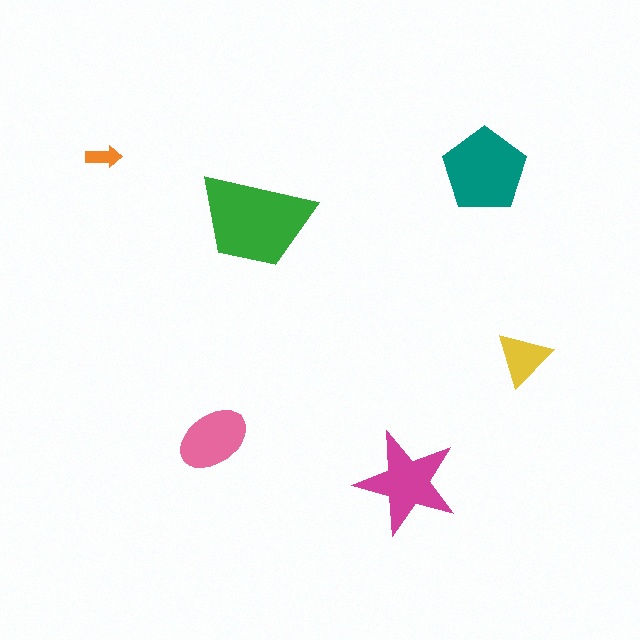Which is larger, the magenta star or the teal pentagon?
The teal pentagon.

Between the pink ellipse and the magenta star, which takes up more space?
The magenta star.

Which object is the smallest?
The orange arrow.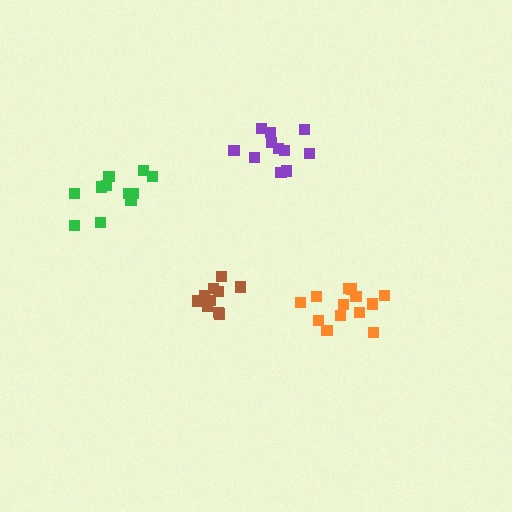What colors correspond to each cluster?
The clusters are colored: orange, purple, brown, green.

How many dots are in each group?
Group 1: 13 dots, Group 2: 11 dots, Group 3: 10 dots, Group 4: 11 dots (45 total).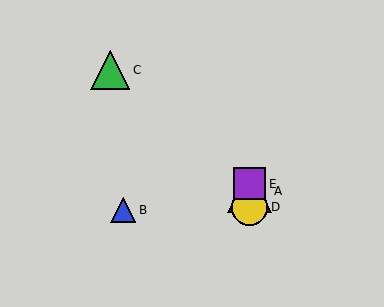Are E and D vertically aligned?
Yes, both are at x≈250.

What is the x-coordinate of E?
Object E is at x≈250.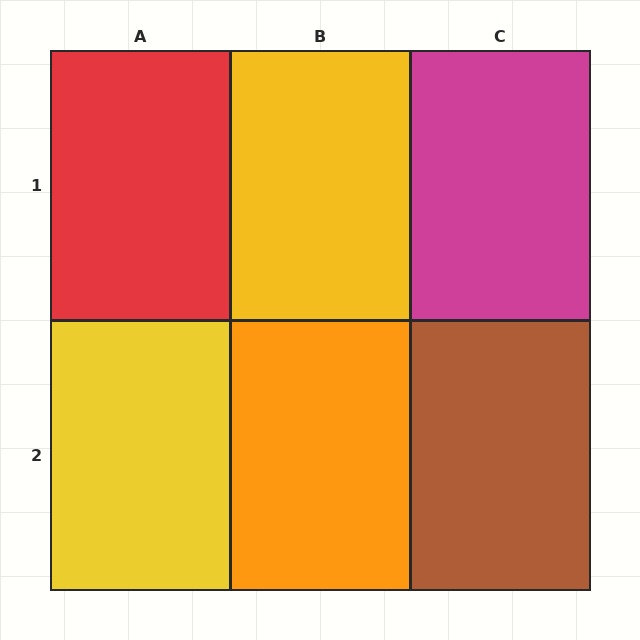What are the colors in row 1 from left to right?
Red, yellow, magenta.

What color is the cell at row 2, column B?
Orange.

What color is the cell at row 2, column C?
Brown.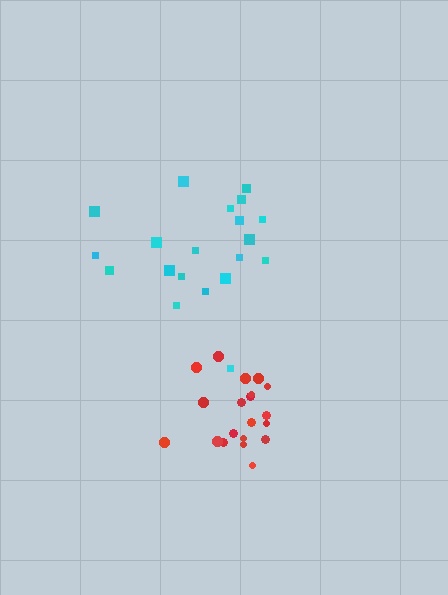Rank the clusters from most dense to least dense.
red, cyan.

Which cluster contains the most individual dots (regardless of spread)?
Cyan (20).